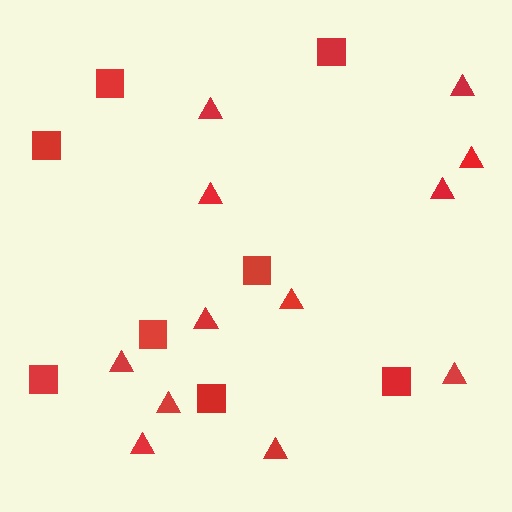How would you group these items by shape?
There are 2 groups: one group of triangles (12) and one group of squares (8).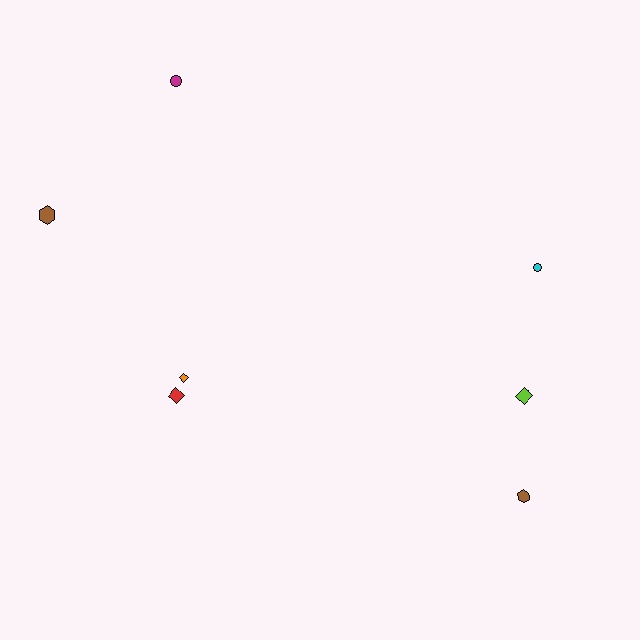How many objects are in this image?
There are 7 objects.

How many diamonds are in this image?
There are 3 diamonds.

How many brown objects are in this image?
There are 2 brown objects.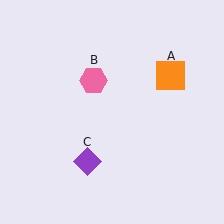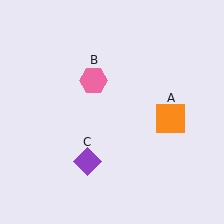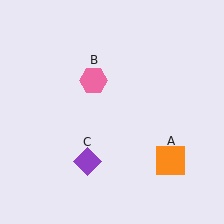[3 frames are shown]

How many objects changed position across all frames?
1 object changed position: orange square (object A).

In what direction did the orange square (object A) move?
The orange square (object A) moved down.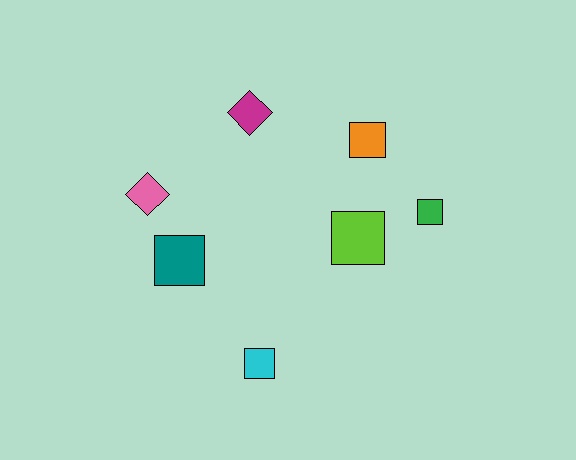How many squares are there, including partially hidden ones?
There are 5 squares.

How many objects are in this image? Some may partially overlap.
There are 7 objects.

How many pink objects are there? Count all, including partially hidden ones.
There is 1 pink object.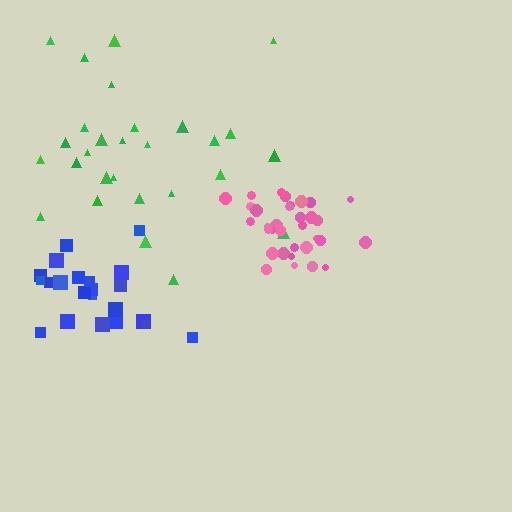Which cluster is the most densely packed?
Pink.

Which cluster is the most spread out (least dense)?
Green.